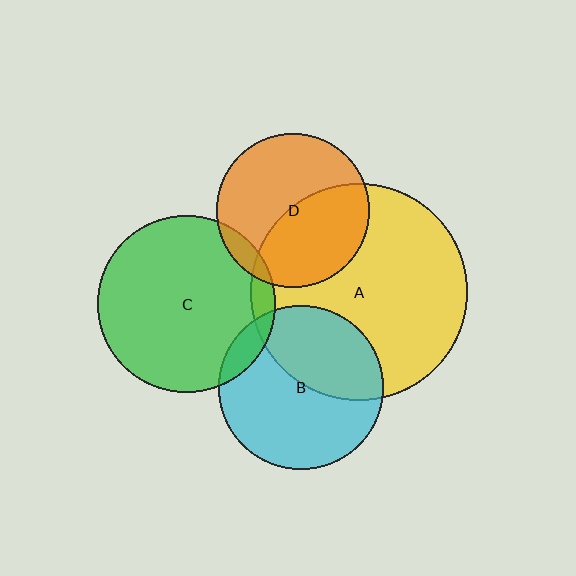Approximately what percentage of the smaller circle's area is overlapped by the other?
Approximately 5%.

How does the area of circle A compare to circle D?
Approximately 2.0 times.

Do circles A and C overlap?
Yes.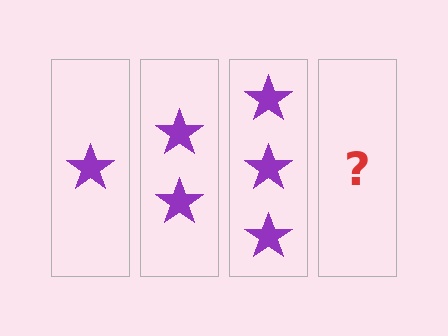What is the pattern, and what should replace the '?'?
The pattern is that each step adds one more star. The '?' should be 4 stars.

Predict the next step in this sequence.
The next step is 4 stars.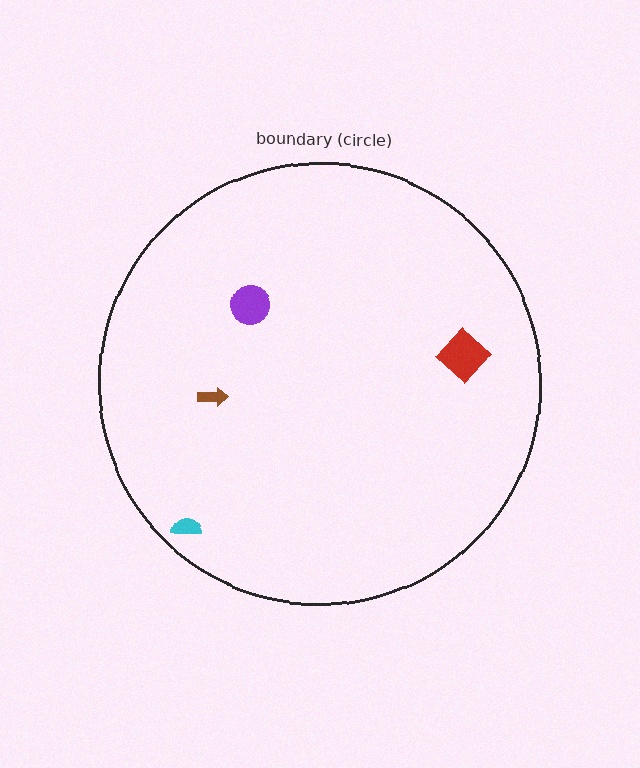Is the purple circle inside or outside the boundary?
Inside.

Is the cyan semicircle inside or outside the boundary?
Inside.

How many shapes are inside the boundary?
4 inside, 0 outside.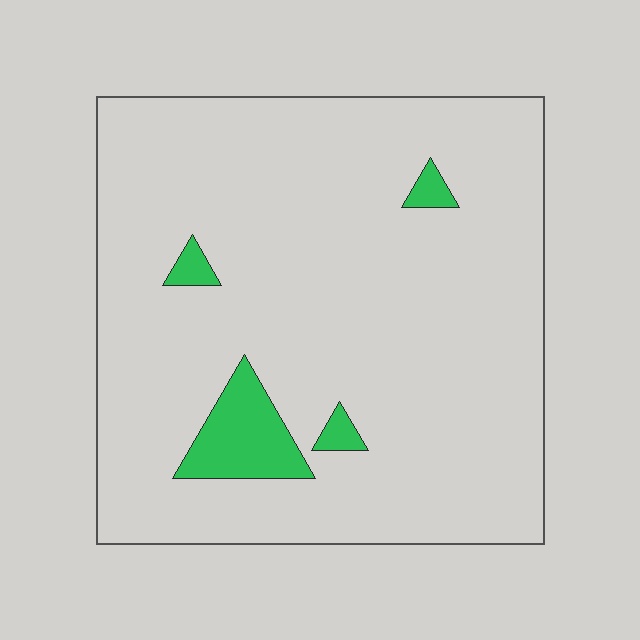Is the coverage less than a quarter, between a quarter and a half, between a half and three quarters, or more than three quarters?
Less than a quarter.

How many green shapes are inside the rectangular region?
4.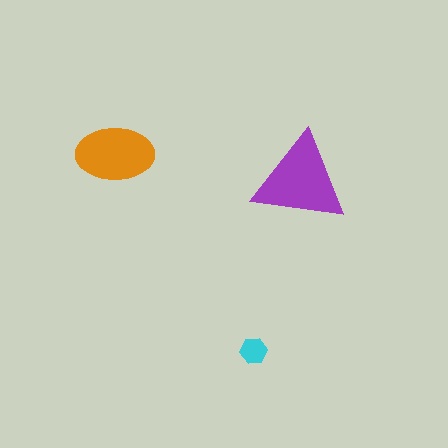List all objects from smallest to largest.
The cyan hexagon, the orange ellipse, the purple triangle.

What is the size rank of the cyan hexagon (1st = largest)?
3rd.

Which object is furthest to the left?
The orange ellipse is leftmost.